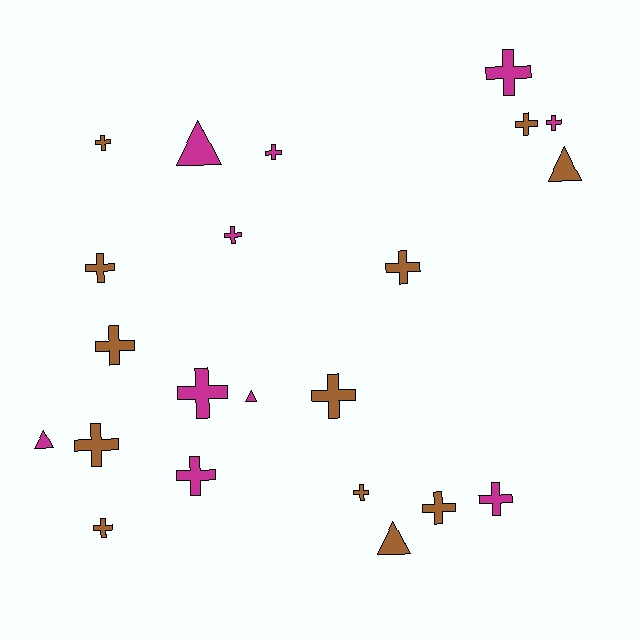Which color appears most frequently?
Brown, with 12 objects.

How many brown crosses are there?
There are 10 brown crosses.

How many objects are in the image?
There are 22 objects.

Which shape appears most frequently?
Cross, with 17 objects.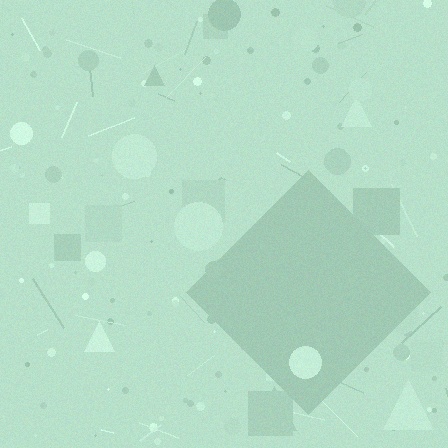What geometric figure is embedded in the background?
A diamond is embedded in the background.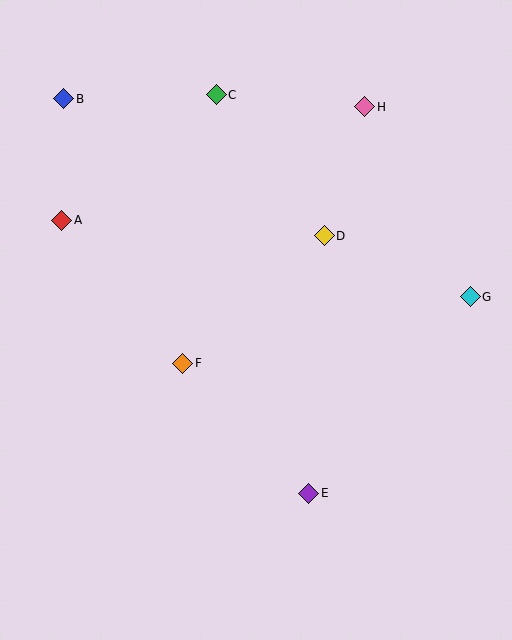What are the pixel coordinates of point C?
Point C is at (216, 95).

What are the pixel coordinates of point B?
Point B is at (64, 99).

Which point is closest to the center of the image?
Point F at (183, 363) is closest to the center.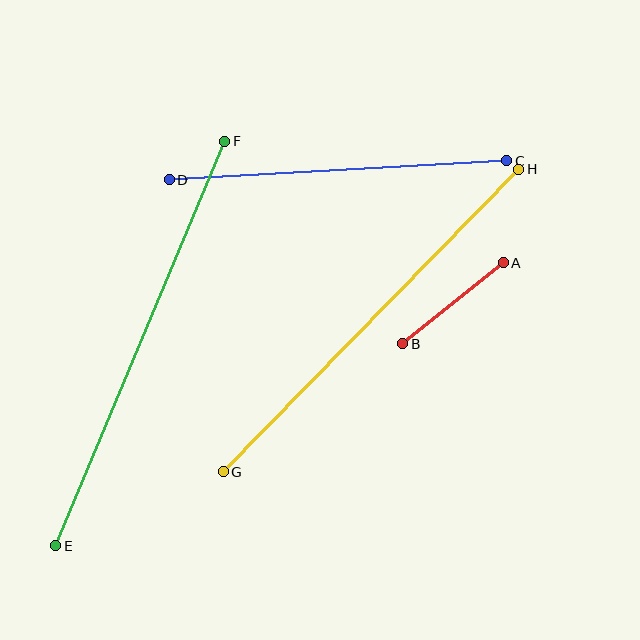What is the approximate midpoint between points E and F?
The midpoint is at approximately (140, 343) pixels.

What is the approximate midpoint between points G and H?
The midpoint is at approximately (371, 320) pixels.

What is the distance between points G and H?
The distance is approximately 423 pixels.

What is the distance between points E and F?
The distance is approximately 439 pixels.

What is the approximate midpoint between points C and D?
The midpoint is at approximately (338, 170) pixels.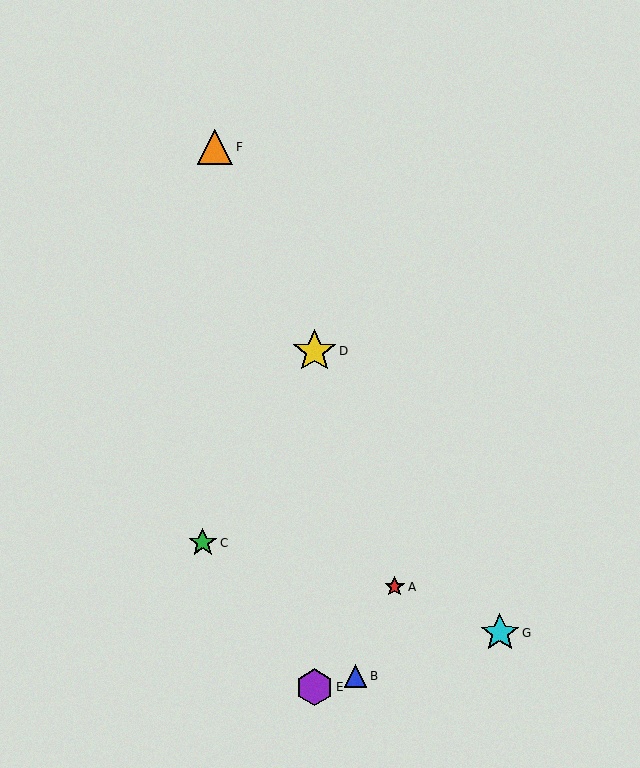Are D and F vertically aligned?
No, D is at x≈315 and F is at x≈215.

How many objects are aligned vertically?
2 objects (D, E) are aligned vertically.